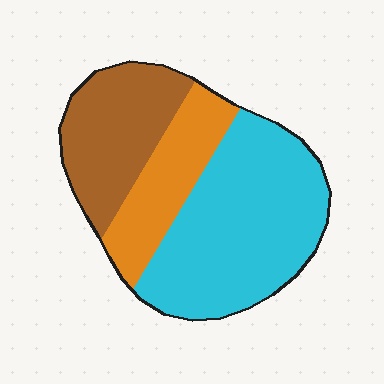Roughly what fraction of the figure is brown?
Brown covers around 25% of the figure.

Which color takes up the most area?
Cyan, at roughly 50%.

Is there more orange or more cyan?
Cyan.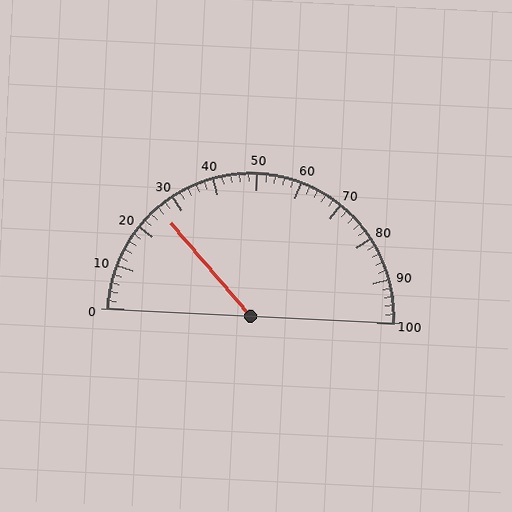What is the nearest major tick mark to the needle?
The nearest major tick mark is 30.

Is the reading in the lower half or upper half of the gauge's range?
The reading is in the lower half of the range (0 to 100).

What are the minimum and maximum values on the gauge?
The gauge ranges from 0 to 100.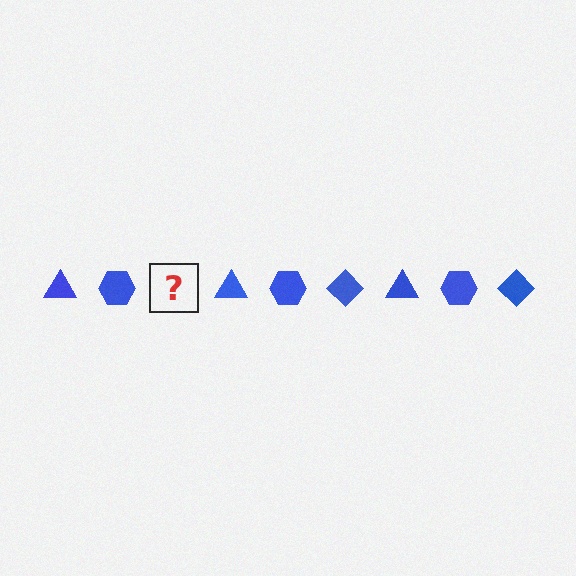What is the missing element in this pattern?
The missing element is a blue diamond.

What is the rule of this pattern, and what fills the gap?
The rule is that the pattern cycles through triangle, hexagon, diamond shapes in blue. The gap should be filled with a blue diamond.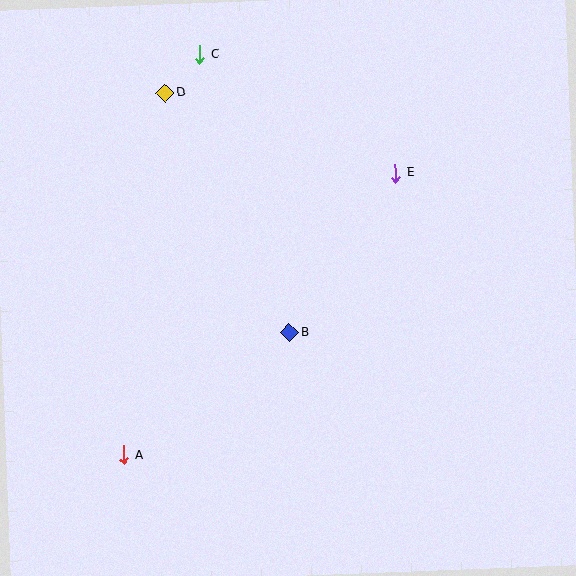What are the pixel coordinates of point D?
Point D is at (165, 93).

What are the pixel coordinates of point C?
Point C is at (200, 54).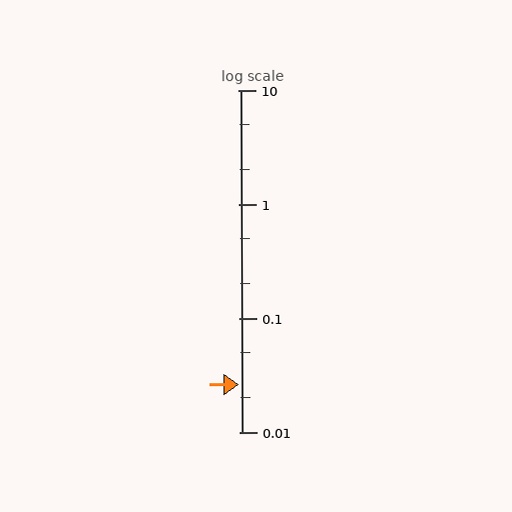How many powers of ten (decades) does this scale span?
The scale spans 3 decades, from 0.01 to 10.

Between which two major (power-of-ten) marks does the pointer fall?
The pointer is between 0.01 and 0.1.